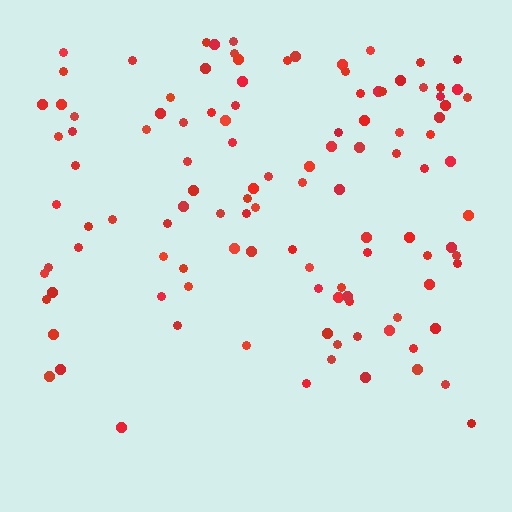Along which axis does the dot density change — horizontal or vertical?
Vertical.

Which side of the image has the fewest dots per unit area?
The bottom.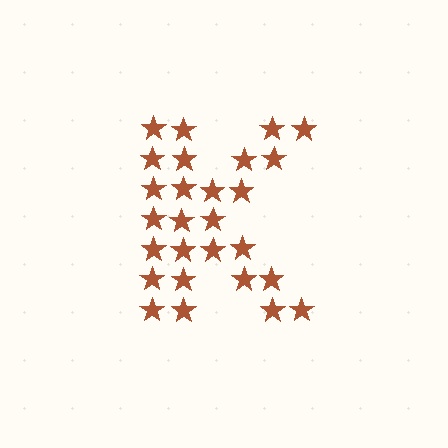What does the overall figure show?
The overall figure shows the letter K.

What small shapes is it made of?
It is made of small stars.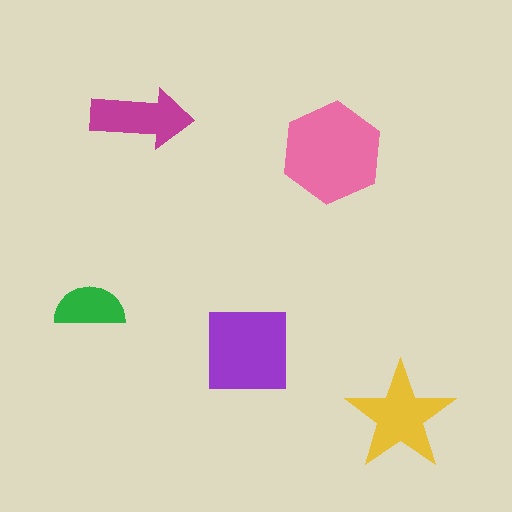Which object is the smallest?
The green semicircle.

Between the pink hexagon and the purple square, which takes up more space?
The pink hexagon.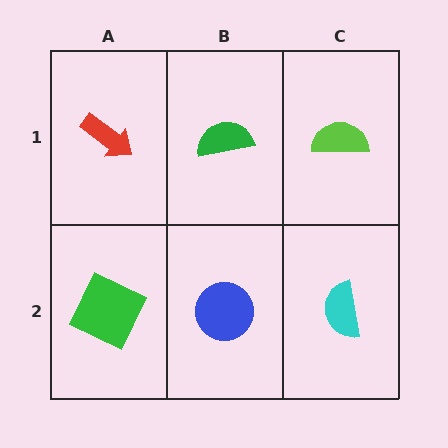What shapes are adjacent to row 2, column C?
A lime semicircle (row 1, column C), a blue circle (row 2, column B).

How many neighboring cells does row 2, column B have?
3.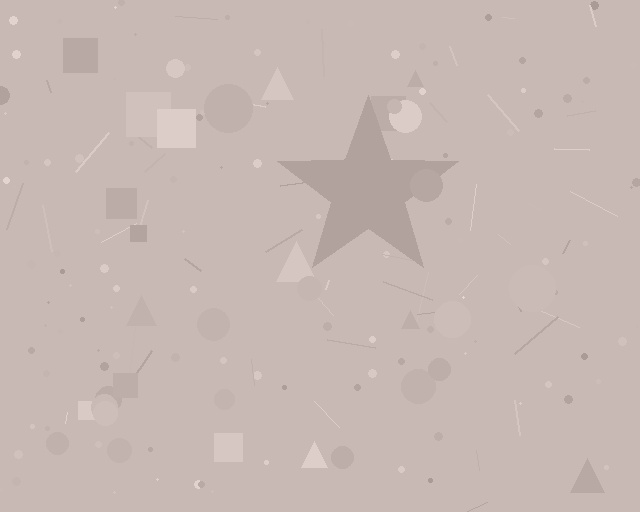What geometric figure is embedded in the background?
A star is embedded in the background.